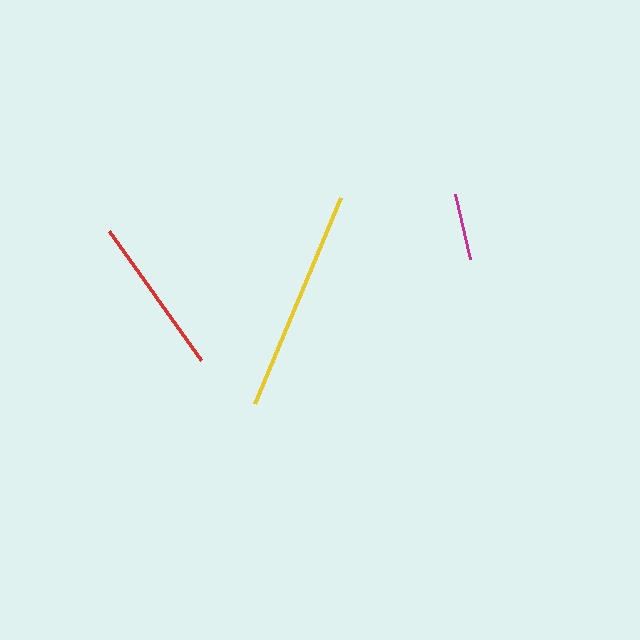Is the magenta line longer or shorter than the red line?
The red line is longer than the magenta line.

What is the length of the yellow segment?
The yellow segment is approximately 223 pixels long.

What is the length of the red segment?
The red segment is approximately 158 pixels long.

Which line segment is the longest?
The yellow line is the longest at approximately 223 pixels.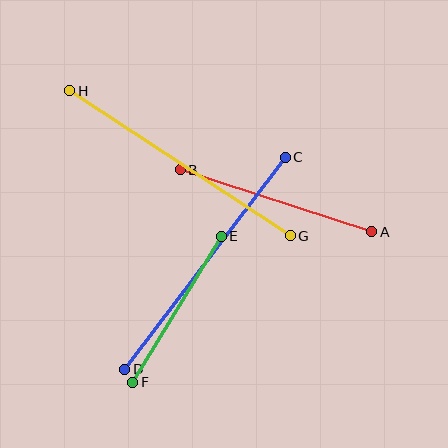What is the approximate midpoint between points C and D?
The midpoint is at approximately (205, 263) pixels.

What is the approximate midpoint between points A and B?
The midpoint is at approximately (276, 201) pixels.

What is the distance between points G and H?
The distance is approximately 264 pixels.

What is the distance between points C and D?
The distance is approximately 266 pixels.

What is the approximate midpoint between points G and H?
The midpoint is at approximately (180, 163) pixels.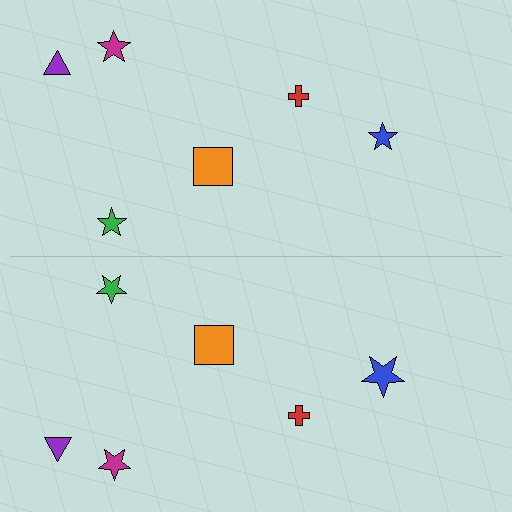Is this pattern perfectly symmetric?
No, the pattern is not perfectly symmetric. The blue star on the bottom side has a different size than its mirror counterpart.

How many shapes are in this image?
There are 12 shapes in this image.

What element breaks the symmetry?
The blue star on the bottom side has a different size than its mirror counterpart.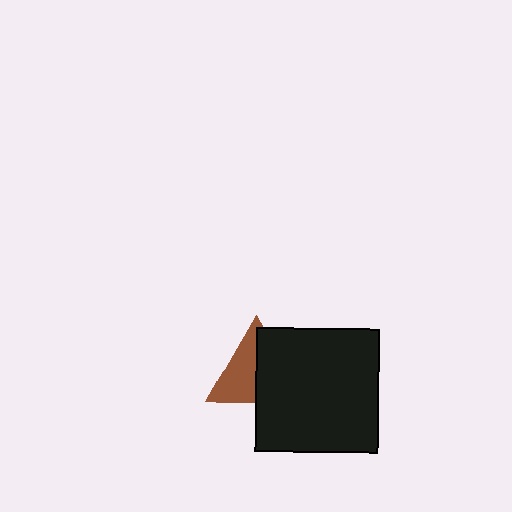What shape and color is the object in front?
The object in front is a black square.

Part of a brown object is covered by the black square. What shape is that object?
It is a triangle.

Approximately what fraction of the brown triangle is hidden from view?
Roughly 49% of the brown triangle is hidden behind the black square.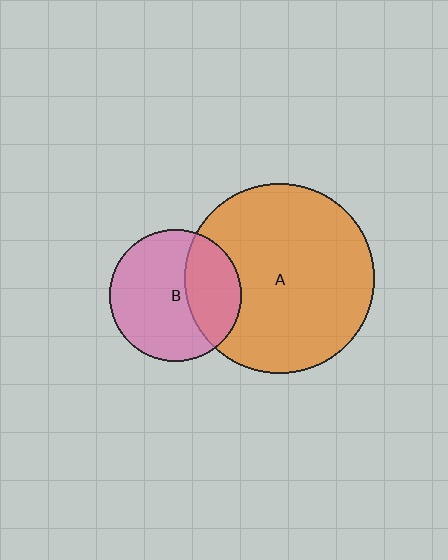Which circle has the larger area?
Circle A (orange).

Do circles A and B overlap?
Yes.